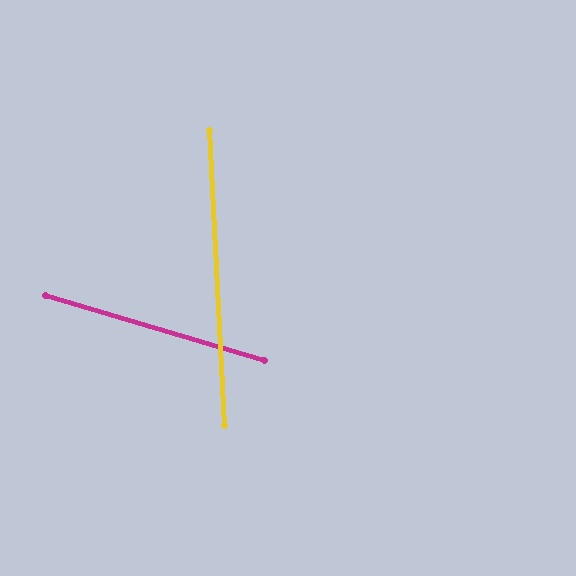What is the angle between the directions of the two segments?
Approximately 71 degrees.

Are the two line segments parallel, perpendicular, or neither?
Neither parallel nor perpendicular — they differ by about 71°.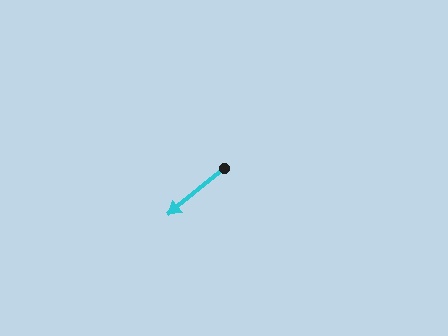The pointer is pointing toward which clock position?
Roughly 8 o'clock.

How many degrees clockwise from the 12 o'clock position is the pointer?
Approximately 230 degrees.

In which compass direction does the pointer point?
Southwest.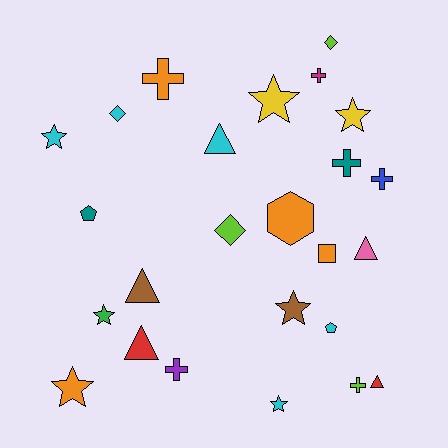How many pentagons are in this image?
There are 2 pentagons.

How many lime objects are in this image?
There are 3 lime objects.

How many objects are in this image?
There are 25 objects.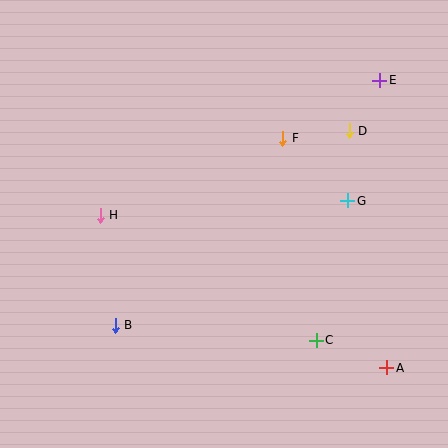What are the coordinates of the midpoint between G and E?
The midpoint between G and E is at (364, 140).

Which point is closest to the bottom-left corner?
Point B is closest to the bottom-left corner.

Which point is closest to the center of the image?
Point F at (283, 138) is closest to the center.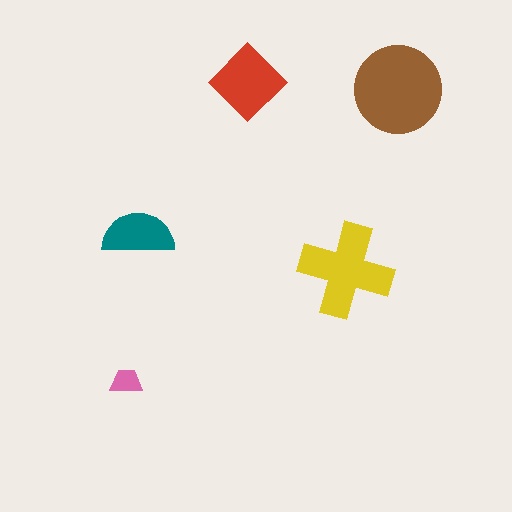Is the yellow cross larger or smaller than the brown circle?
Smaller.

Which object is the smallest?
The pink trapezoid.